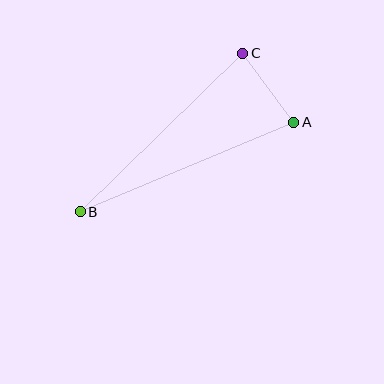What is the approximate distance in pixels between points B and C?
The distance between B and C is approximately 226 pixels.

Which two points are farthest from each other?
Points A and B are farthest from each other.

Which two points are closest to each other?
Points A and C are closest to each other.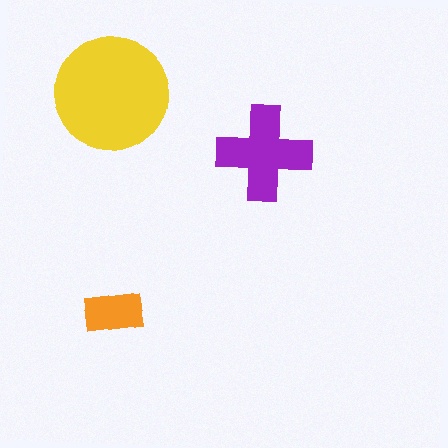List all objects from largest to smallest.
The yellow circle, the purple cross, the orange rectangle.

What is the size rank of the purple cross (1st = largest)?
2nd.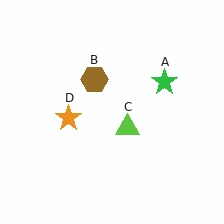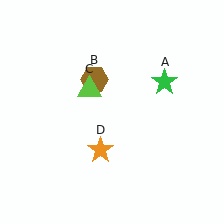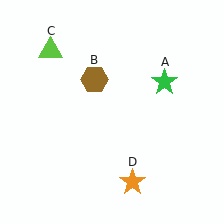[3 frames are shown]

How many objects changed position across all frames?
2 objects changed position: lime triangle (object C), orange star (object D).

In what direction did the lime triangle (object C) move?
The lime triangle (object C) moved up and to the left.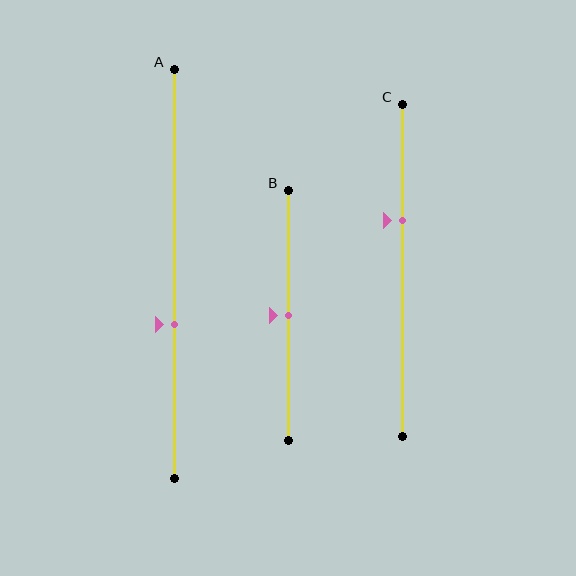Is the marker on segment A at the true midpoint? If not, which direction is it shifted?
No, the marker on segment A is shifted downward by about 12% of the segment length.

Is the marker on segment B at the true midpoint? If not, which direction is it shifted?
Yes, the marker on segment B is at the true midpoint.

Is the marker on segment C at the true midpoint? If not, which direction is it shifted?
No, the marker on segment C is shifted upward by about 15% of the segment length.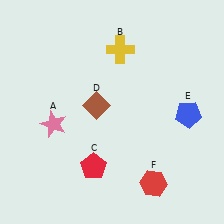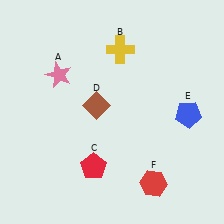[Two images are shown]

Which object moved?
The pink star (A) moved up.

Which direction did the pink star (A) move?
The pink star (A) moved up.